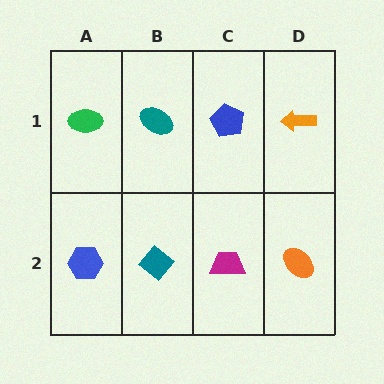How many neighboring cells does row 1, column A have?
2.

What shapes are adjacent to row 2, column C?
A blue pentagon (row 1, column C), a teal diamond (row 2, column B), an orange ellipse (row 2, column D).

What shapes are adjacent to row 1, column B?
A teal diamond (row 2, column B), a green ellipse (row 1, column A), a blue pentagon (row 1, column C).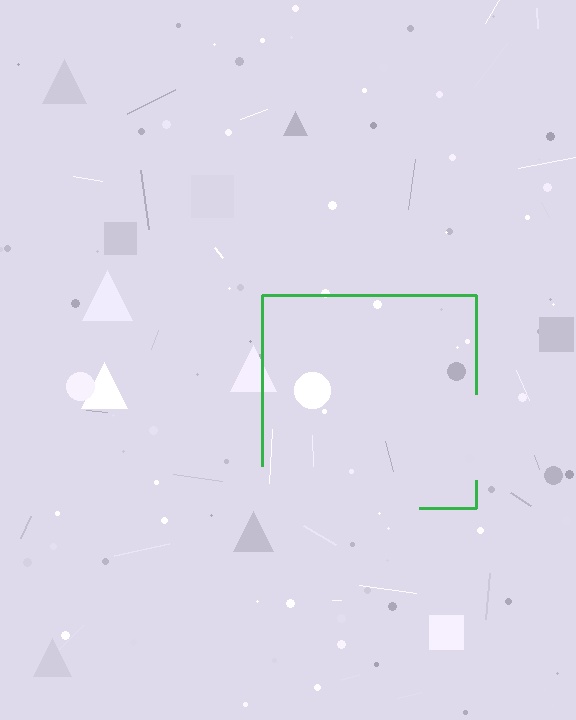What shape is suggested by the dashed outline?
The dashed outline suggests a square.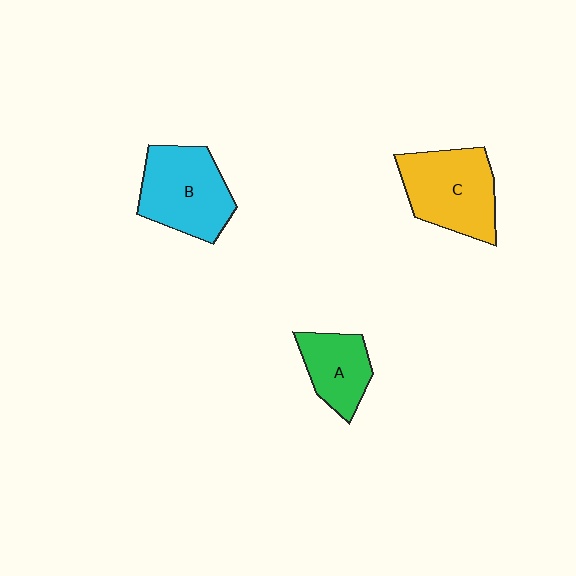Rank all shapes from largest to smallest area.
From largest to smallest: C (yellow), B (cyan), A (green).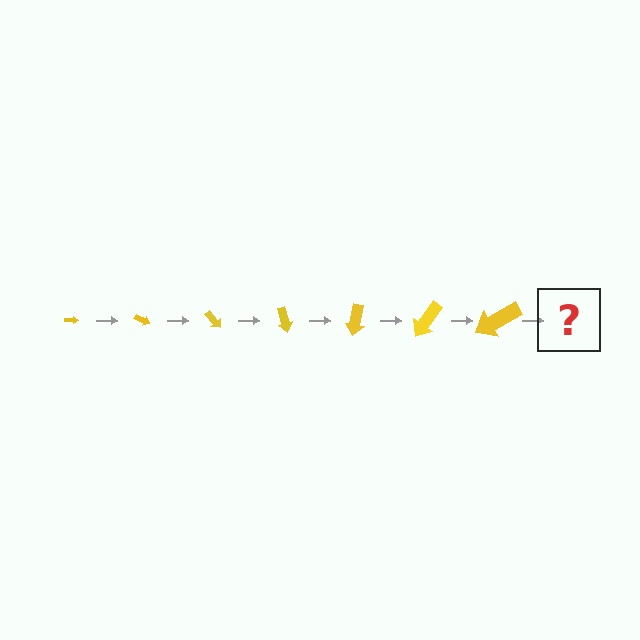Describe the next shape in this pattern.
It should be an arrow, larger than the previous one and rotated 175 degrees from the start.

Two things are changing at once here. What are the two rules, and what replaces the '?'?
The two rules are that the arrow grows larger each step and it rotates 25 degrees each step. The '?' should be an arrow, larger than the previous one and rotated 175 degrees from the start.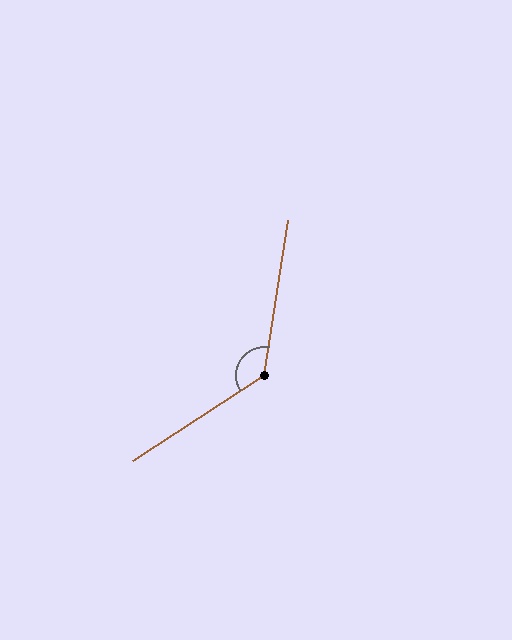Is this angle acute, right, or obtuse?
It is obtuse.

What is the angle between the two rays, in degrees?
Approximately 132 degrees.